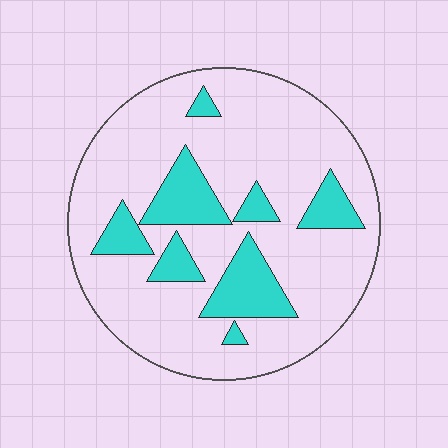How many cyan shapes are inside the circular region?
8.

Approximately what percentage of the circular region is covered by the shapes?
Approximately 20%.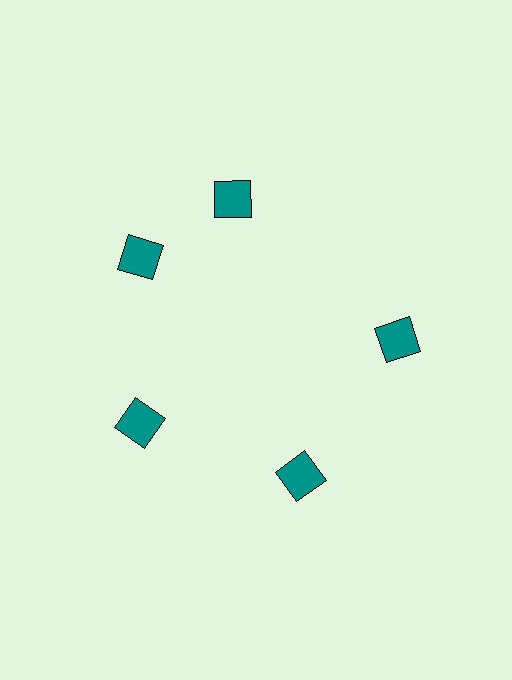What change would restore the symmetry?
The symmetry would be restored by rotating it back into even spacing with its neighbors so that all 5 squares sit at equal angles and equal distance from the center.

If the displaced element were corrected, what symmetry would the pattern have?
It would have 5-fold rotational symmetry — the pattern would map onto itself every 72 degrees.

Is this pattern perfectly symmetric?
No. The 5 teal squares are arranged in a ring, but one element near the 1 o'clock position is rotated out of alignment along the ring, breaking the 5-fold rotational symmetry.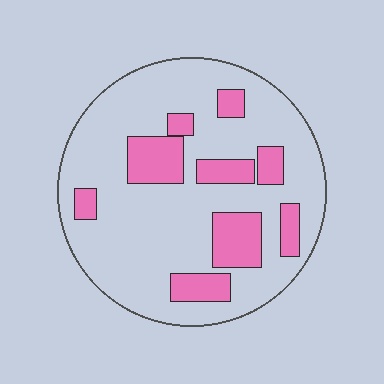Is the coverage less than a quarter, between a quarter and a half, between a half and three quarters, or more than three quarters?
Less than a quarter.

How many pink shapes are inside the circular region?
9.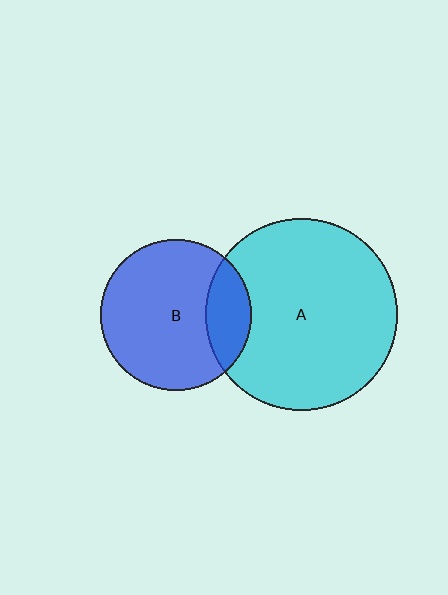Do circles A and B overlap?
Yes.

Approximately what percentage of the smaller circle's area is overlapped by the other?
Approximately 20%.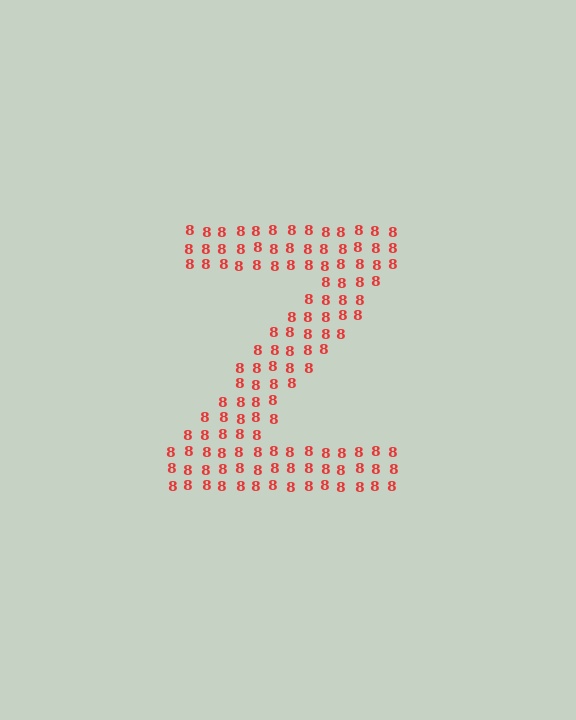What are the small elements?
The small elements are digit 8's.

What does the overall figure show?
The overall figure shows the letter Z.